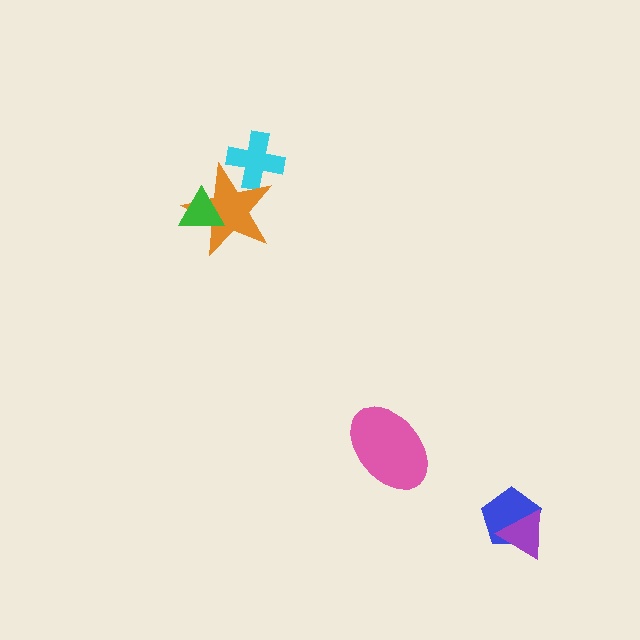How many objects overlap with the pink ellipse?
0 objects overlap with the pink ellipse.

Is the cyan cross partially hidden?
Yes, it is partially covered by another shape.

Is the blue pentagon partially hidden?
Yes, it is partially covered by another shape.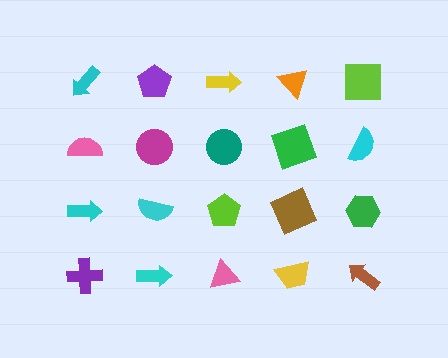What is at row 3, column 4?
A brown square.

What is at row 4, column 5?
A brown arrow.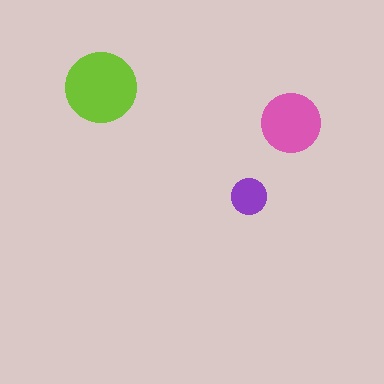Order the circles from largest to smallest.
the lime one, the pink one, the purple one.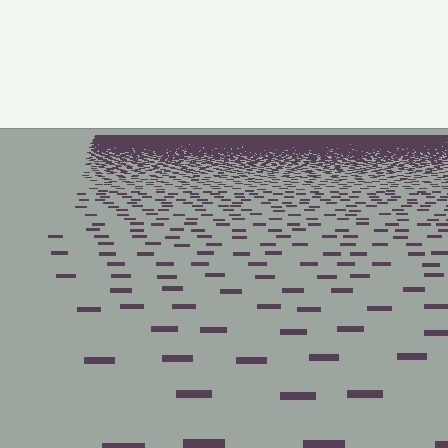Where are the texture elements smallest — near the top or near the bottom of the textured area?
Near the top.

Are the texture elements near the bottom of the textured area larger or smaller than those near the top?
Larger. Near the bottom, elements are closer to the viewer and appear at a bigger on-screen size.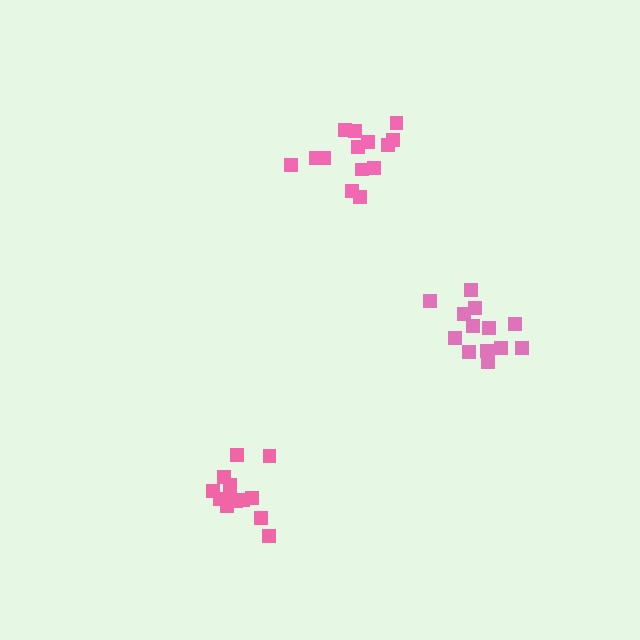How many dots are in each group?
Group 1: 14 dots, Group 2: 14 dots, Group 3: 13 dots (41 total).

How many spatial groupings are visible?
There are 3 spatial groupings.